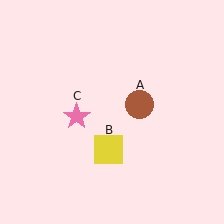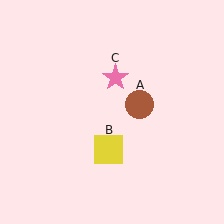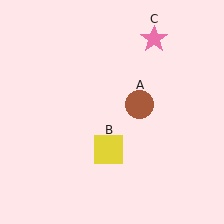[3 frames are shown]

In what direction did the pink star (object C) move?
The pink star (object C) moved up and to the right.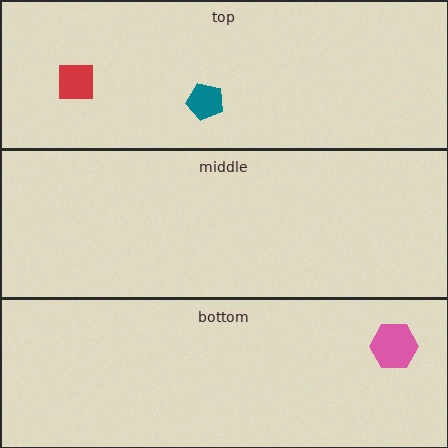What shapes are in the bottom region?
The pink hexagon.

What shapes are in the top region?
The teal pentagon, the red square.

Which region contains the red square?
The top region.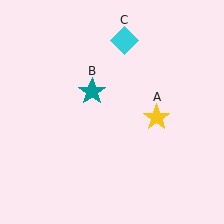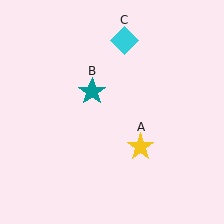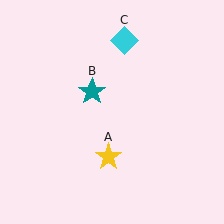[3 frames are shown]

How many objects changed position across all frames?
1 object changed position: yellow star (object A).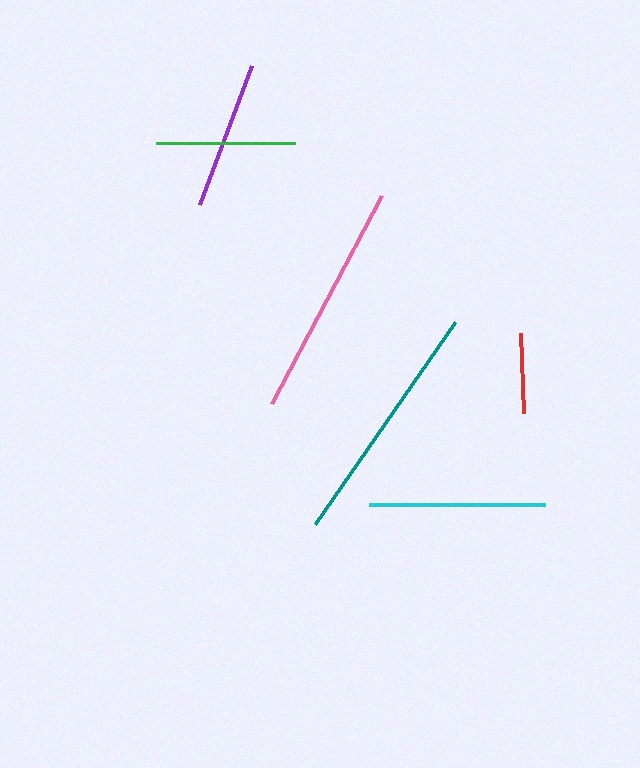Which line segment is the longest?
The teal line is the longest at approximately 245 pixels.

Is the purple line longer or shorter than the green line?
The purple line is longer than the green line.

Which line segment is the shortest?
The red line is the shortest at approximately 80 pixels.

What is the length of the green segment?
The green segment is approximately 139 pixels long.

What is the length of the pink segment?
The pink segment is approximately 235 pixels long.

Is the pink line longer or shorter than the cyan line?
The pink line is longer than the cyan line.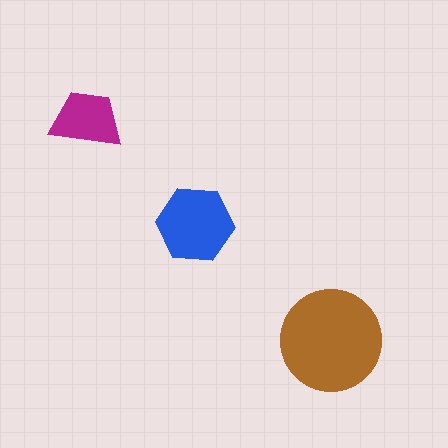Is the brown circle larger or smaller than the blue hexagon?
Larger.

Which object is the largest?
The brown circle.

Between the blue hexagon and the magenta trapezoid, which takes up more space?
The blue hexagon.